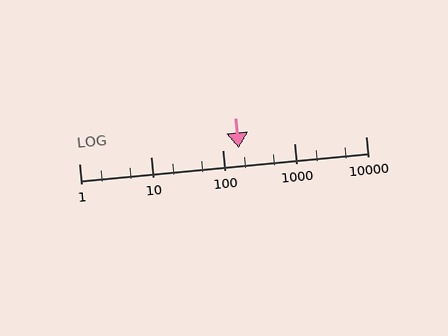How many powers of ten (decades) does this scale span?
The scale spans 4 decades, from 1 to 10000.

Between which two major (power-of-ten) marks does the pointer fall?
The pointer is between 100 and 1000.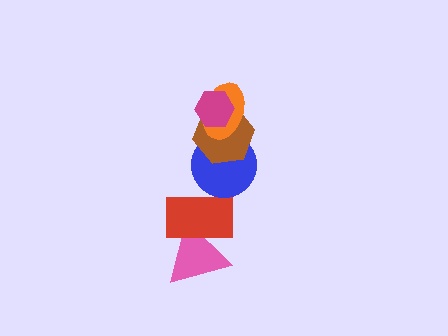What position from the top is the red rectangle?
The red rectangle is 5th from the top.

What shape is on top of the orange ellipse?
The magenta hexagon is on top of the orange ellipse.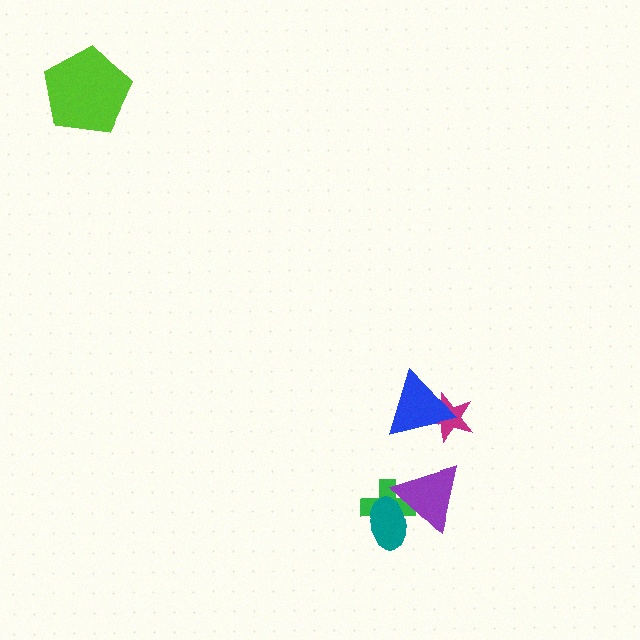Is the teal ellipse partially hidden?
Yes, it is partially covered by another shape.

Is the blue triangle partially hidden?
No, no other shape covers it.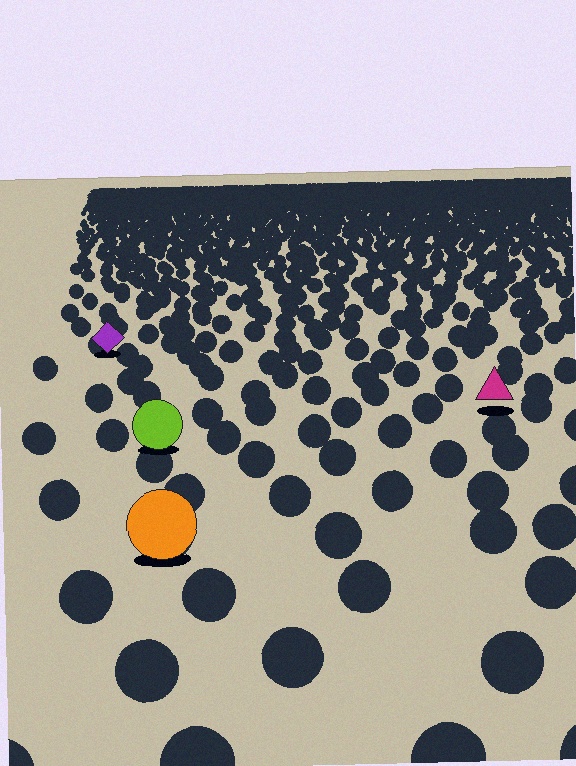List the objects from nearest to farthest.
From nearest to farthest: the orange circle, the lime circle, the magenta triangle, the purple diamond.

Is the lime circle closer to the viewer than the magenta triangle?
Yes. The lime circle is closer — you can tell from the texture gradient: the ground texture is coarser near it.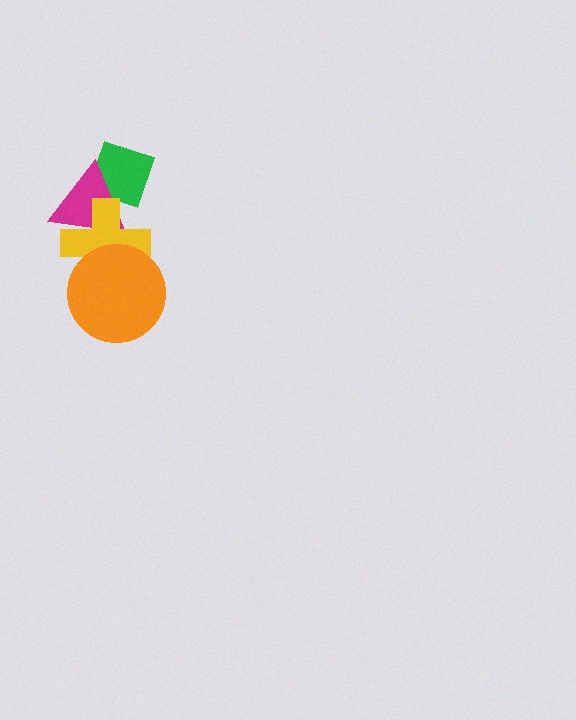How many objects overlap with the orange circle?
1 object overlaps with the orange circle.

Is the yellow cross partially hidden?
Yes, it is partially covered by another shape.